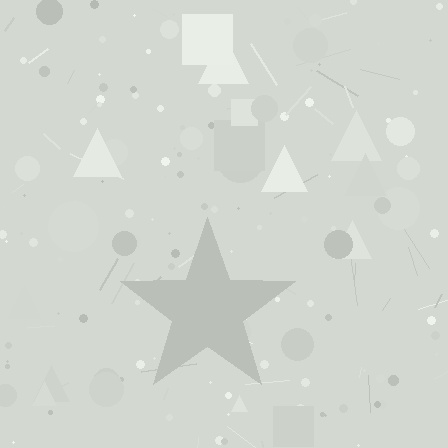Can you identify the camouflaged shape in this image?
The camouflaged shape is a star.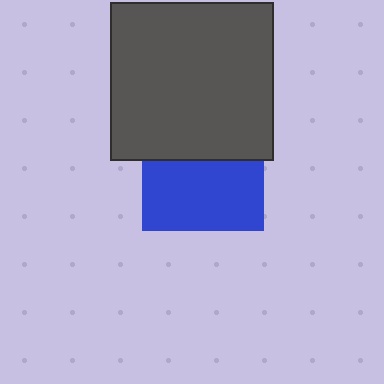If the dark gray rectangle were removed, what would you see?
You would see the complete blue square.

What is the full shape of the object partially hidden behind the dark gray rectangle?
The partially hidden object is a blue square.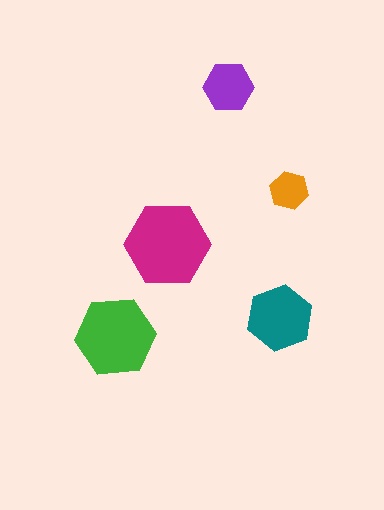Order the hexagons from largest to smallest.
the magenta one, the green one, the teal one, the purple one, the orange one.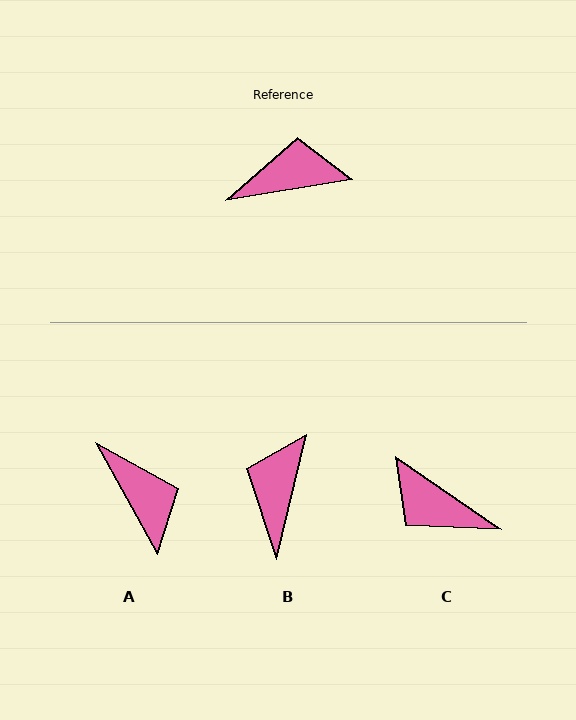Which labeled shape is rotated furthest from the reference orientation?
C, about 136 degrees away.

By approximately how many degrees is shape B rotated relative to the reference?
Approximately 67 degrees counter-clockwise.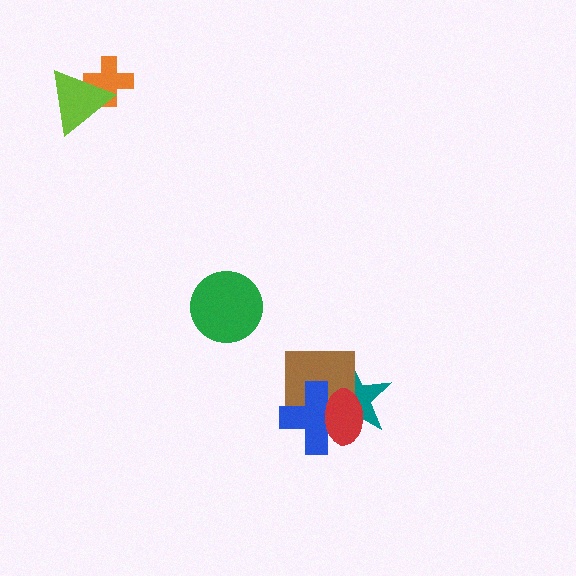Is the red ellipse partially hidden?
No, no other shape covers it.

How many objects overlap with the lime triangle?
1 object overlaps with the lime triangle.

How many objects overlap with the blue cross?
3 objects overlap with the blue cross.